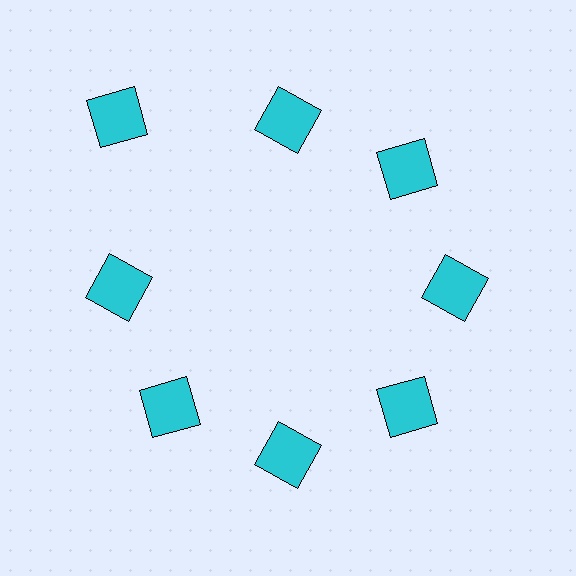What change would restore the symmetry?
The symmetry would be restored by moving it inward, back onto the ring so that all 8 squares sit at equal angles and equal distance from the center.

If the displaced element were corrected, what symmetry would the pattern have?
It would have 8-fold rotational symmetry — the pattern would map onto itself every 45 degrees.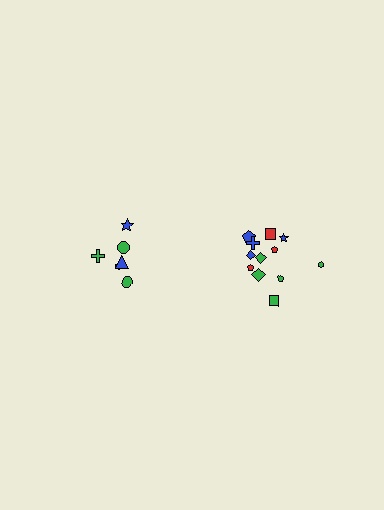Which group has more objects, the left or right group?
The right group.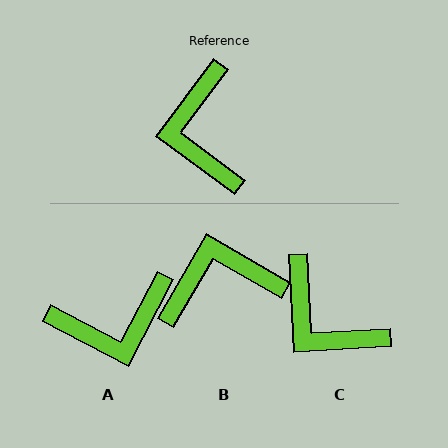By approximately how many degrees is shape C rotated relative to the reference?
Approximately 40 degrees counter-clockwise.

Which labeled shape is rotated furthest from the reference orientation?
A, about 99 degrees away.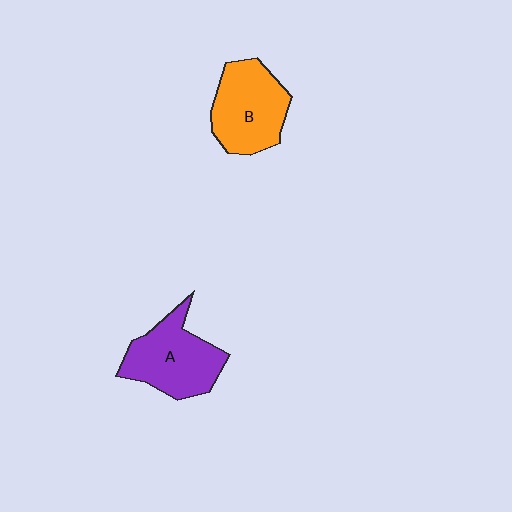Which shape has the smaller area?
Shape B (orange).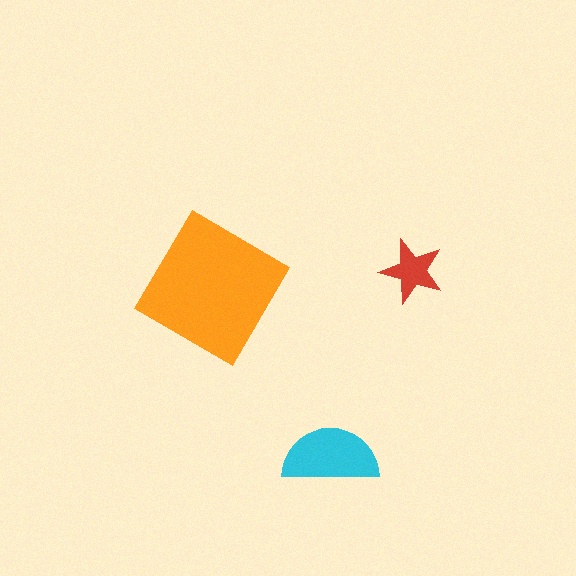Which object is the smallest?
The red star.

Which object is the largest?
The orange diamond.